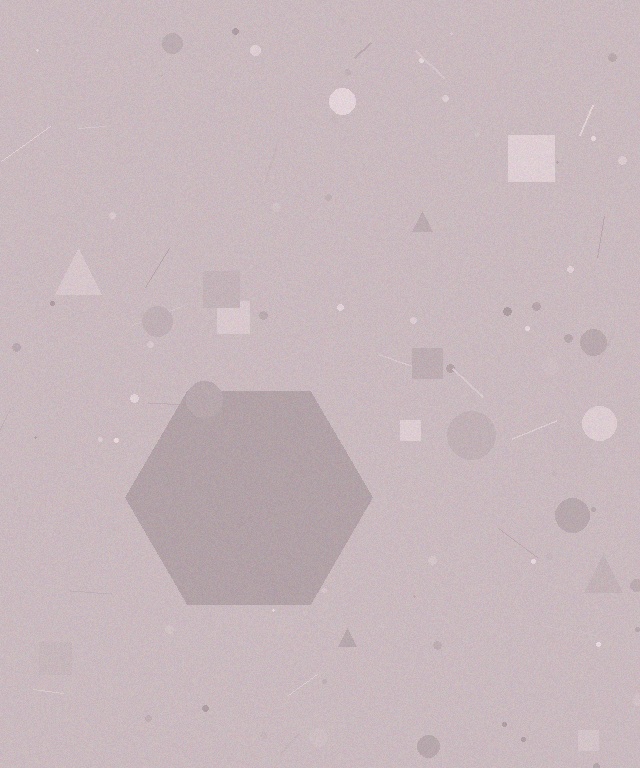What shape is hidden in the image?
A hexagon is hidden in the image.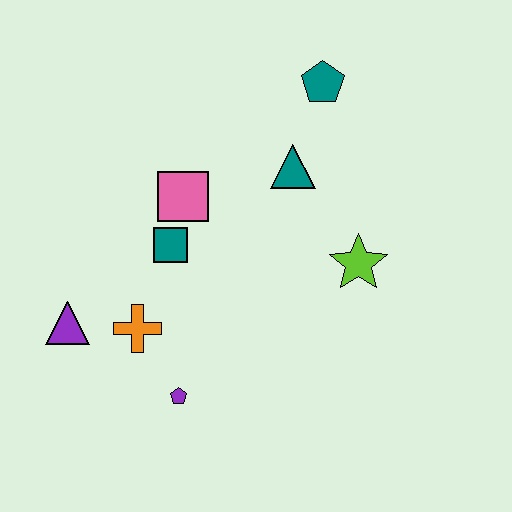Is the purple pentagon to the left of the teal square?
No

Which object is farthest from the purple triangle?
The teal pentagon is farthest from the purple triangle.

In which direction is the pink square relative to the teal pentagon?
The pink square is to the left of the teal pentagon.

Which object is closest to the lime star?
The teal triangle is closest to the lime star.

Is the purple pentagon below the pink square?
Yes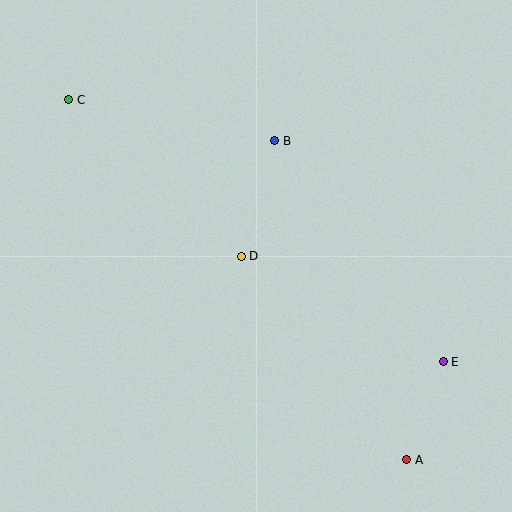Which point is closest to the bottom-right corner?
Point A is closest to the bottom-right corner.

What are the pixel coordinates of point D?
Point D is at (241, 256).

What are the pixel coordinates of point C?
Point C is at (69, 100).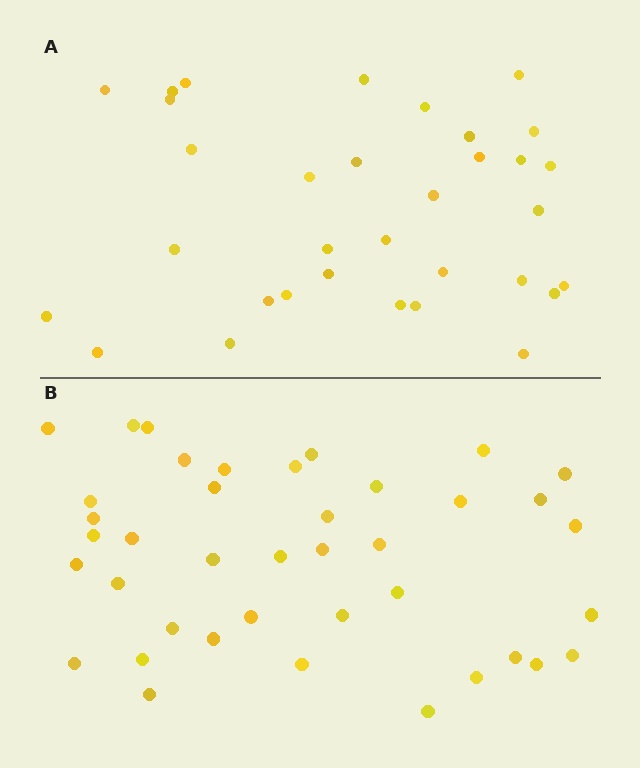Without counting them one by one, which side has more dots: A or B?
Region B (the bottom region) has more dots.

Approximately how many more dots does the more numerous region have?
Region B has roughly 8 or so more dots than region A.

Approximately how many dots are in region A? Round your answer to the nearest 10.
About 30 dots. (The exact count is 33, which rounds to 30.)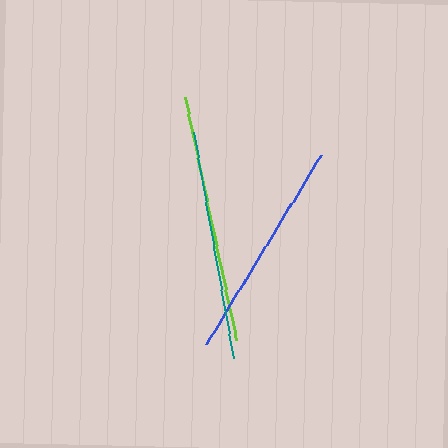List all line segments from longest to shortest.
From longest to shortest: lime, teal, blue.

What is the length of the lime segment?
The lime segment is approximately 249 pixels long.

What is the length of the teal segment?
The teal segment is approximately 230 pixels long.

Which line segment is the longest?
The lime line is the longest at approximately 249 pixels.